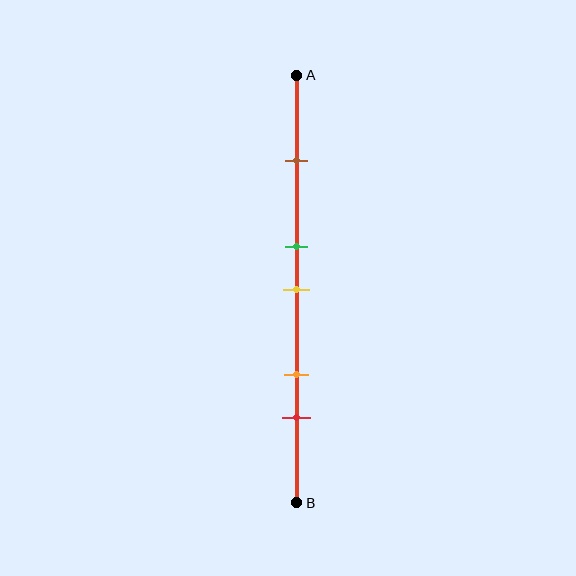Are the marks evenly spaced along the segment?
No, the marks are not evenly spaced.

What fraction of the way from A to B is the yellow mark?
The yellow mark is approximately 50% (0.5) of the way from A to B.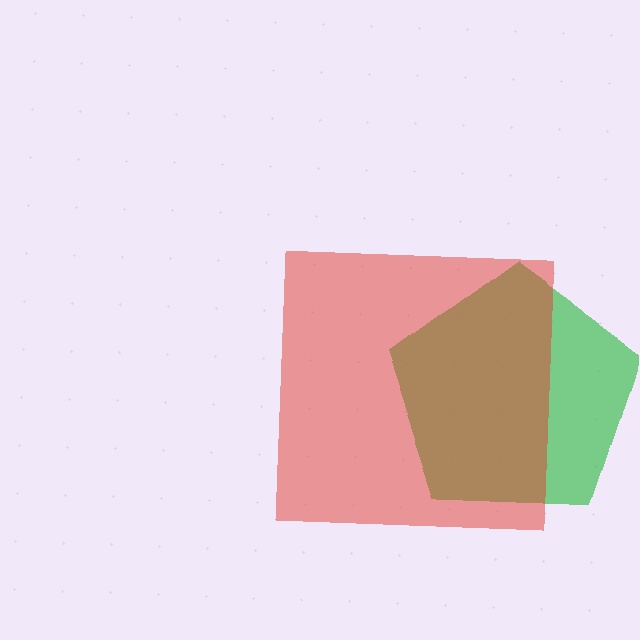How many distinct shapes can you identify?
There are 2 distinct shapes: a green pentagon, a red square.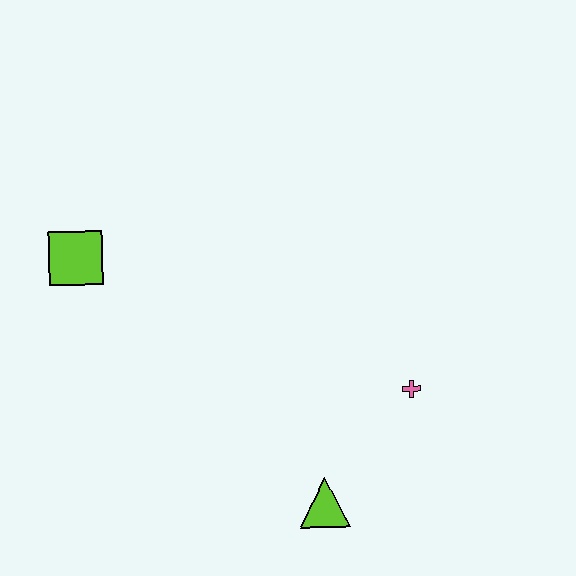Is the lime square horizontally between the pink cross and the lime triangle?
No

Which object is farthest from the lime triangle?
The lime square is farthest from the lime triangle.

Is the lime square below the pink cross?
No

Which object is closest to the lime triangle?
The pink cross is closest to the lime triangle.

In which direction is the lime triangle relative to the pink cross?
The lime triangle is below the pink cross.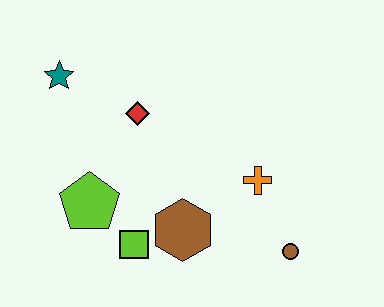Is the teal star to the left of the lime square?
Yes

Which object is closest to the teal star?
The red diamond is closest to the teal star.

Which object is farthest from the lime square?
The teal star is farthest from the lime square.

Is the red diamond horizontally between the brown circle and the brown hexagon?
No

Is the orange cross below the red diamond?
Yes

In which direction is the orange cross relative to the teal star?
The orange cross is to the right of the teal star.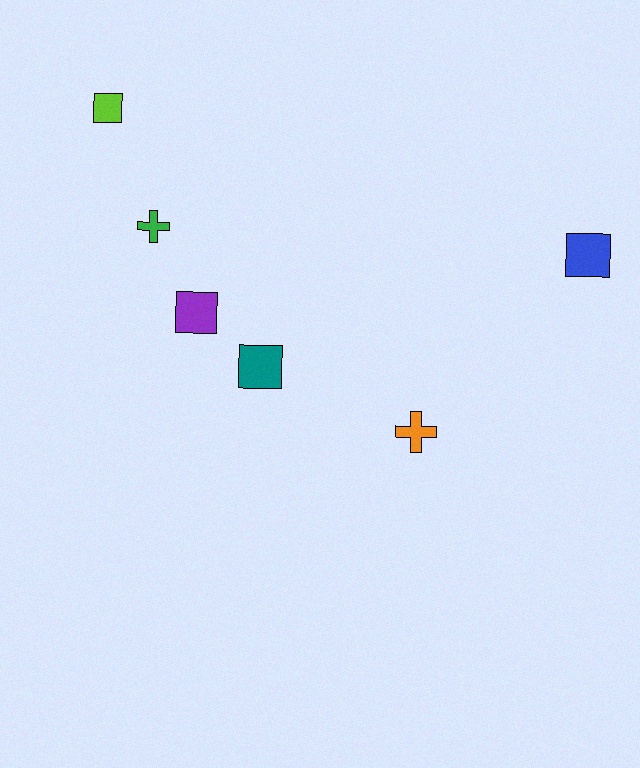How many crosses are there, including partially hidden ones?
There are 2 crosses.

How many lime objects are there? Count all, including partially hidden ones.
There is 1 lime object.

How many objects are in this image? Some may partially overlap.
There are 6 objects.